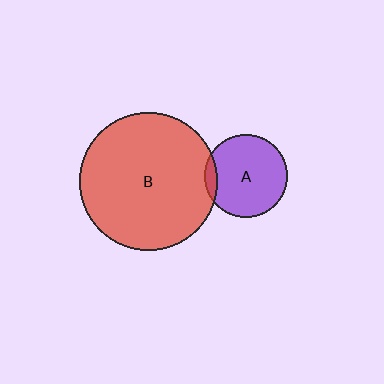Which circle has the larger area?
Circle B (red).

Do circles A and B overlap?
Yes.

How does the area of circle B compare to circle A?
Approximately 2.8 times.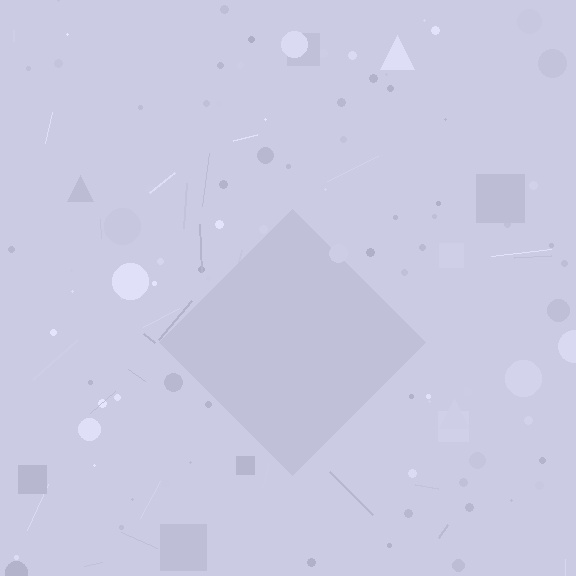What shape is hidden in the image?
A diamond is hidden in the image.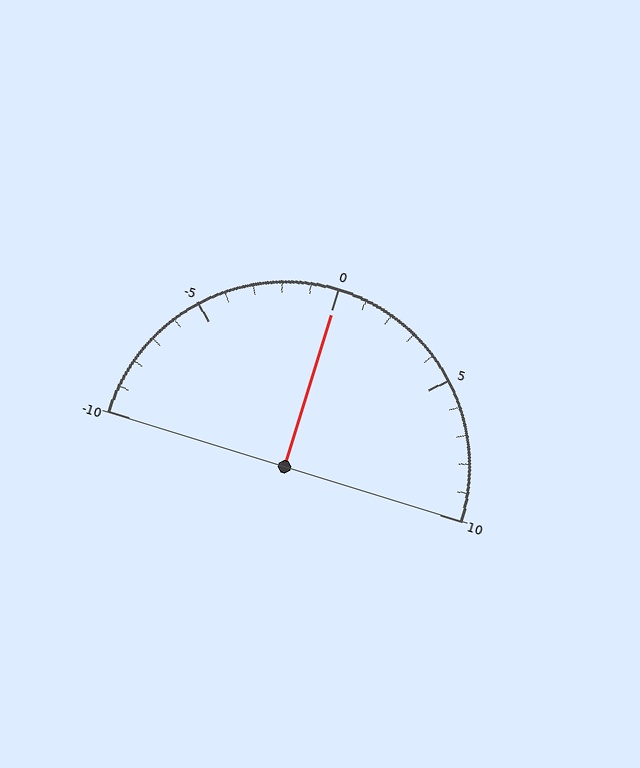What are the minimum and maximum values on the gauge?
The gauge ranges from -10 to 10.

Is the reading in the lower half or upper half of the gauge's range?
The reading is in the upper half of the range (-10 to 10).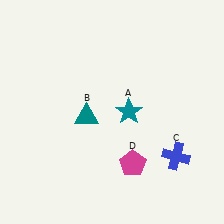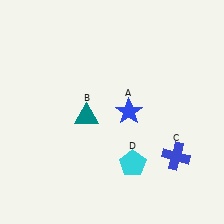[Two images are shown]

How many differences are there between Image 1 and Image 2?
There are 2 differences between the two images.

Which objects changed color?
A changed from teal to blue. D changed from magenta to cyan.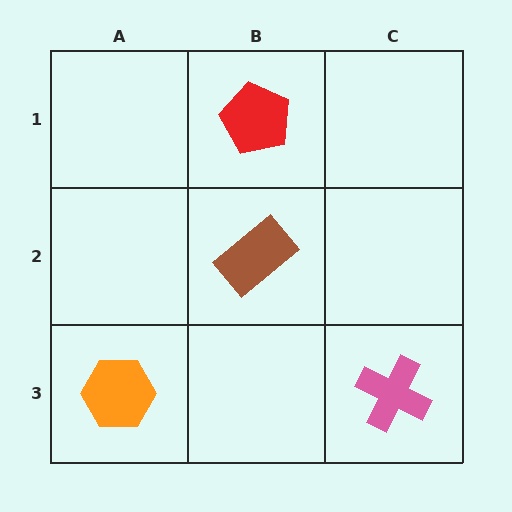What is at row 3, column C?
A pink cross.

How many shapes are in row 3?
2 shapes.